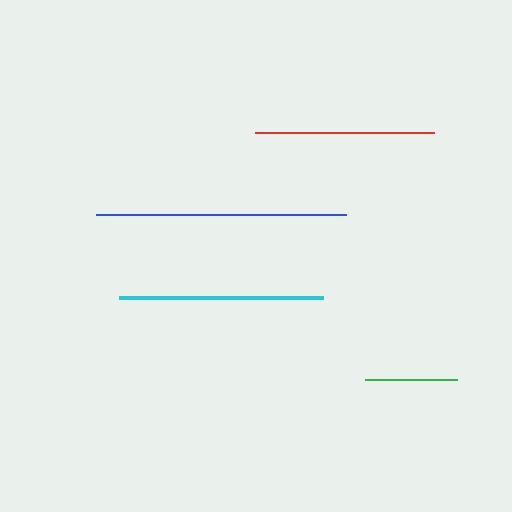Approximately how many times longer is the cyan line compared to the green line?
The cyan line is approximately 2.2 times the length of the green line.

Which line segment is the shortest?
The green line is the shortest at approximately 93 pixels.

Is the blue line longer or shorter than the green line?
The blue line is longer than the green line.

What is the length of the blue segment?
The blue segment is approximately 250 pixels long.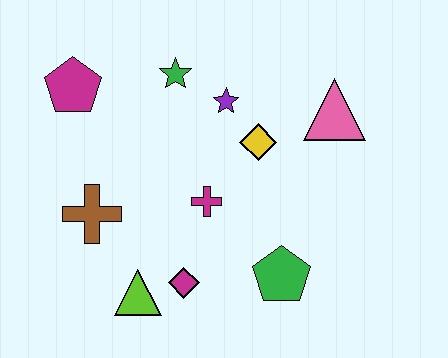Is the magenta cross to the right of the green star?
Yes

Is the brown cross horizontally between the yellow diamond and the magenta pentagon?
Yes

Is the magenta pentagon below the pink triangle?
No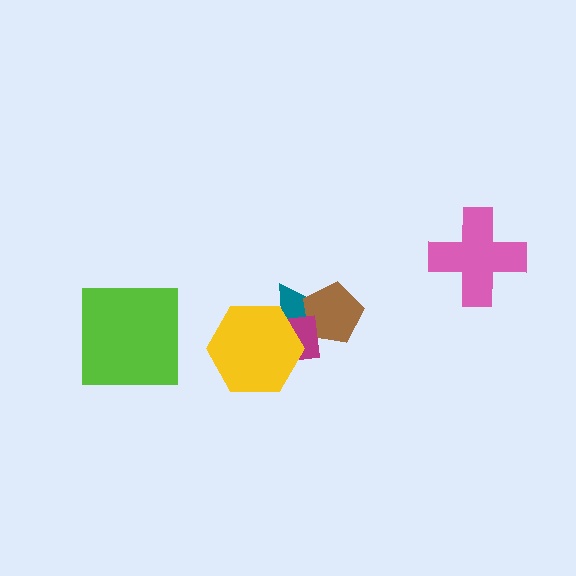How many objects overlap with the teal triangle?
3 objects overlap with the teal triangle.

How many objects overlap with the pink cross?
0 objects overlap with the pink cross.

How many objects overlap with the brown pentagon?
2 objects overlap with the brown pentagon.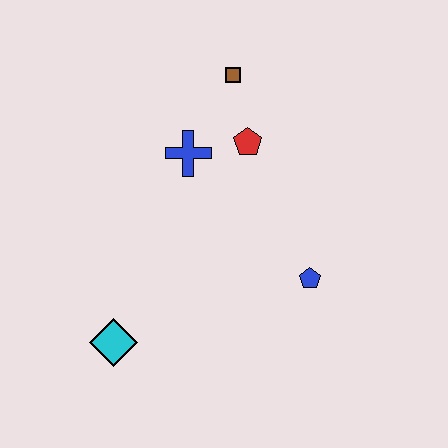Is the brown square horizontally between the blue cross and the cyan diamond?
No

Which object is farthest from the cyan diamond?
The brown square is farthest from the cyan diamond.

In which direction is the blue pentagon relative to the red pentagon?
The blue pentagon is below the red pentagon.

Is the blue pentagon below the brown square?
Yes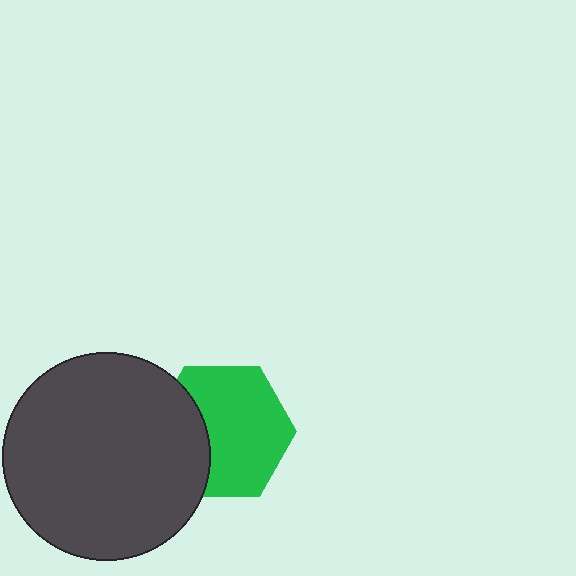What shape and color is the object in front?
The object in front is a dark gray circle.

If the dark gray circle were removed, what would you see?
You would see the complete green hexagon.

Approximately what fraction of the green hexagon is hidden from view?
Roughly 31% of the green hexagon is hidden behind the dark gray circle.